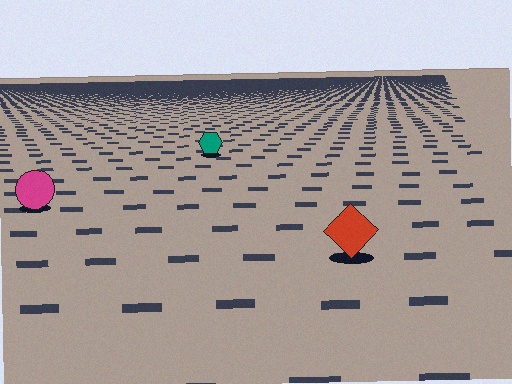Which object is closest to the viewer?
The red diamond is closest. The texture marks near it are larger and more spread out.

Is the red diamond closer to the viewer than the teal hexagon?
Yes. The red diamond is closer — you can tell from the texture gradient: the ground texture is coarser near it.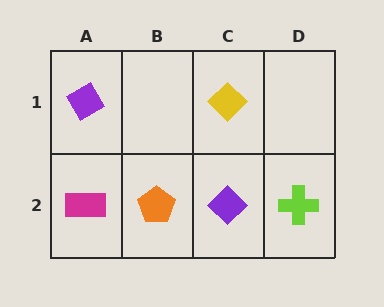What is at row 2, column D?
A lime cross.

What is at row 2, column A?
A magenta rectangle.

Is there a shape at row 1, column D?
No, that cell is empty.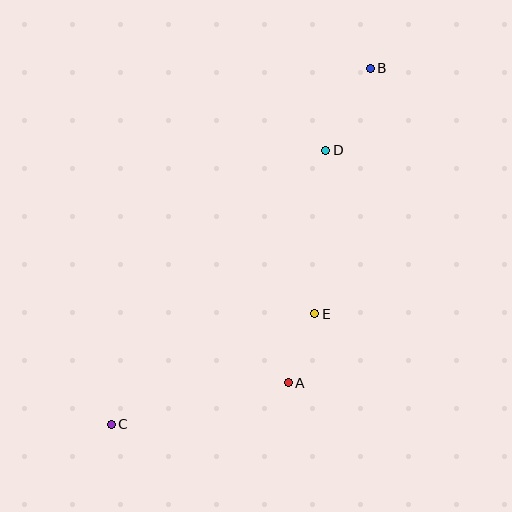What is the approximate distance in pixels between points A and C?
The distance between A and C is approximately 182 pixels.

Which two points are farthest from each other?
Points B and C are farthest from each other.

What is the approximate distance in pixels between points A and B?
The distance between A and B is approximately 325 pixels.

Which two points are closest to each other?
Points A and E are closest to each other.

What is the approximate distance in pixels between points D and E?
The distance between D and E is approximately 164 pixels.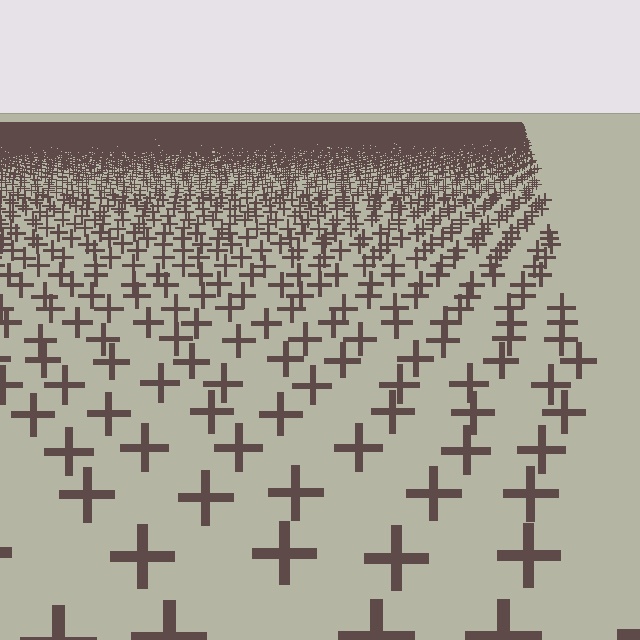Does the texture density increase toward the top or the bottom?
Density increases toward the top.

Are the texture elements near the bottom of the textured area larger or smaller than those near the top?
Larger. Near the bottom, elements are closer to the viewer and appear at a bigger on-screen size.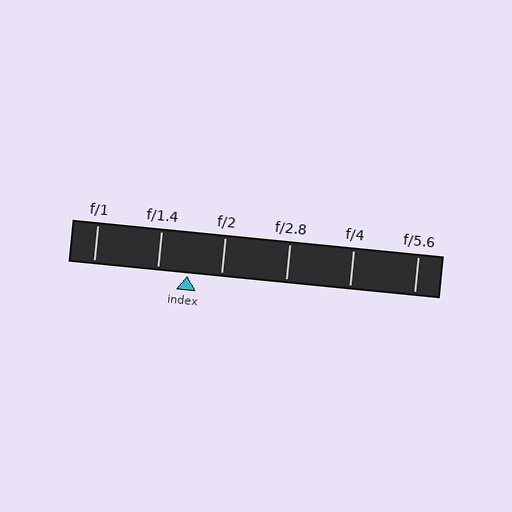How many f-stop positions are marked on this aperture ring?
There are 6 f-stop positions marked.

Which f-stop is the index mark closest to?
The index mark is closest to f/1.4.